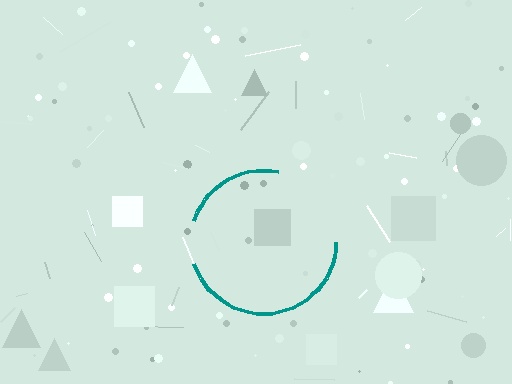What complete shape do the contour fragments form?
The contour fragments form a circle.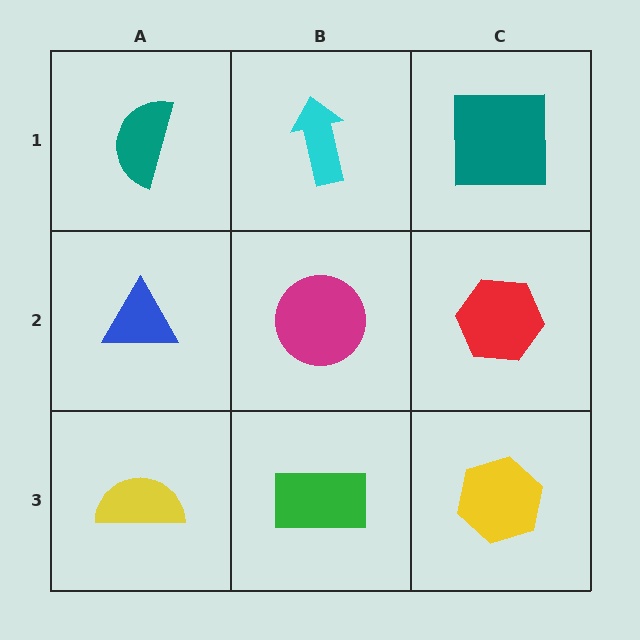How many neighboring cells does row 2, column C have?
3.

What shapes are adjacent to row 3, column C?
A red hexagon (row 2, column C), a green rectangle (row 3, column B).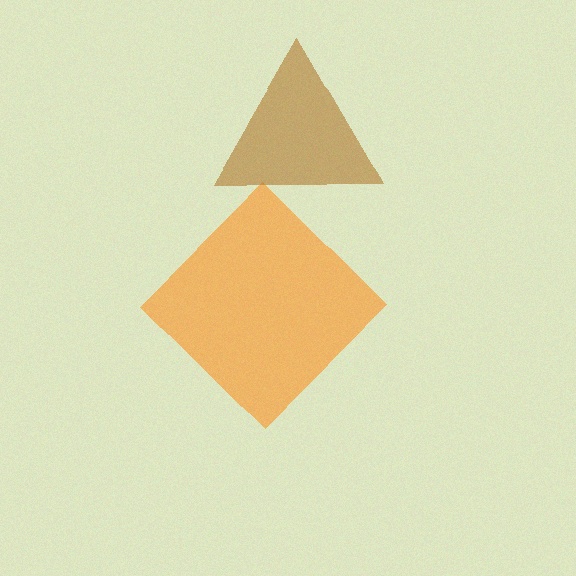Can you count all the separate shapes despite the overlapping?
Yes, there are 2 separate shapes.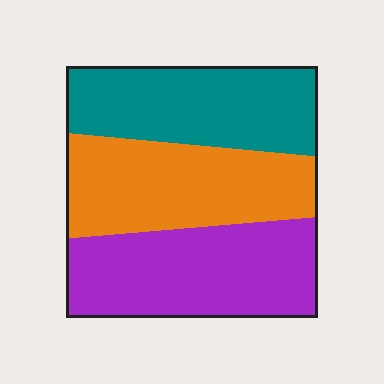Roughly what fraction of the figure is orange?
Orange covers 33% of the figure.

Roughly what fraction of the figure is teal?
Teal takes up between a sixth and a third of the figure.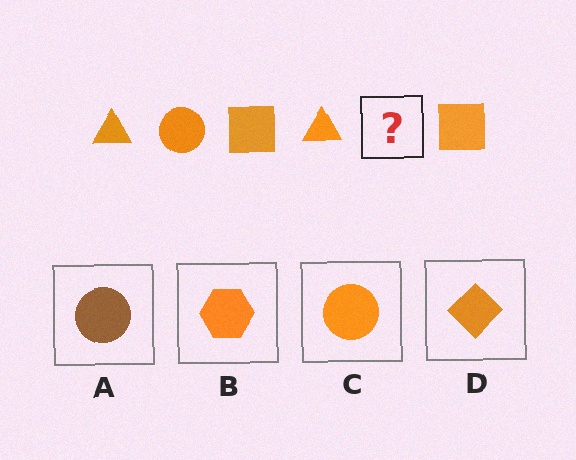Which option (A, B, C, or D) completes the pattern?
C.